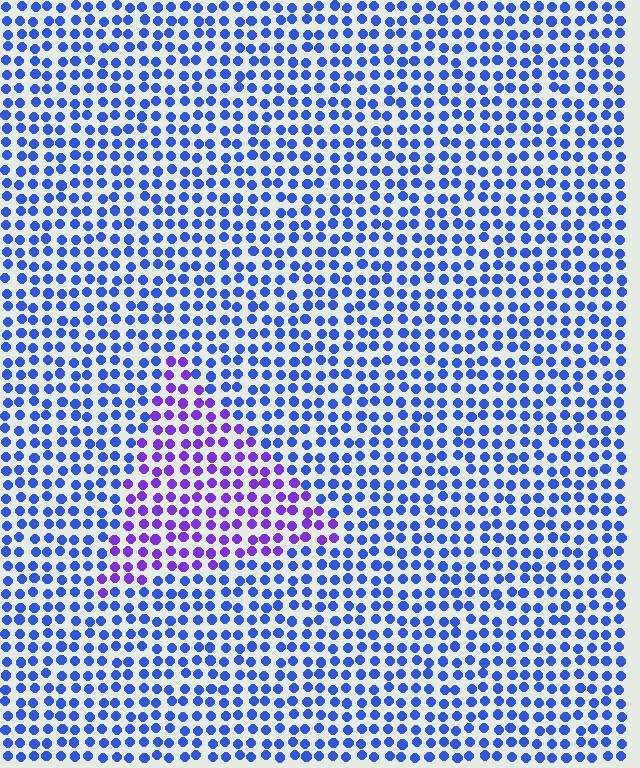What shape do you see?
I see a triangle.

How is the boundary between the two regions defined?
The boundary is defined purely by a slight shift in hue (about 41 degrees). Spacing, size, and orientation are identical on both sides.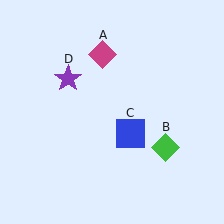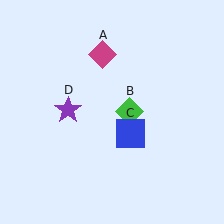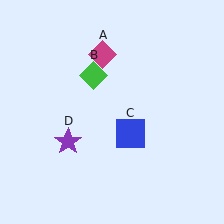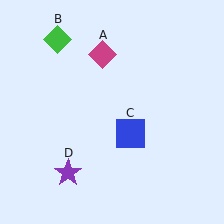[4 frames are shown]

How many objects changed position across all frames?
2 objects changed position: green diamond (object B), purple star (object D).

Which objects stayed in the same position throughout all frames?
Magenta diamond (object A) and blue square (object C) remained stationary.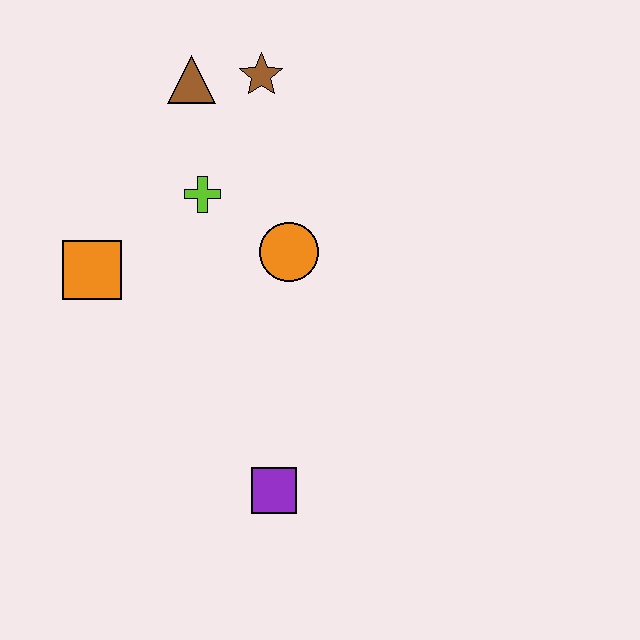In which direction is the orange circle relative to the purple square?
The orange circle is above the purple square.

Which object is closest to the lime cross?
The orange circle is closest to the lime cross.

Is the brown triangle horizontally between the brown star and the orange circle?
No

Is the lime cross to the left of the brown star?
Yes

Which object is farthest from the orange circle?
The purple square is farthest from the orange circle.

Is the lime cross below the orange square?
No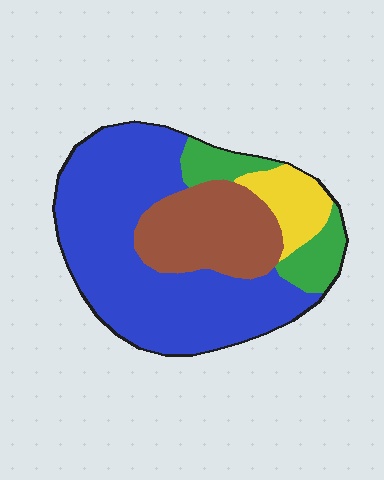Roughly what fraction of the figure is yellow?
Yellow takes up less than a quarter of the figure.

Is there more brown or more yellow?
Brown.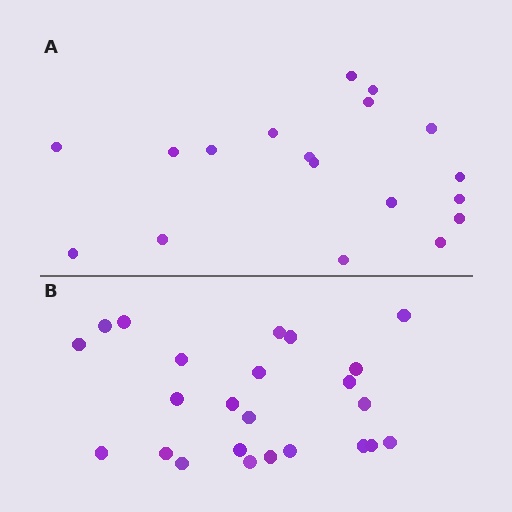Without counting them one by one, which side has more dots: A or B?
Region B (the bottom region) has more dots.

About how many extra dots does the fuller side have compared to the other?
Region B has about 6 more dots than region A.